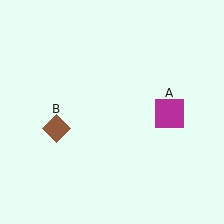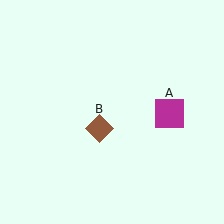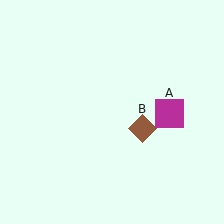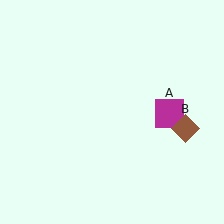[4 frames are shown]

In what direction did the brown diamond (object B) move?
The brown diamond (object B) moved right.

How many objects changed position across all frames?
1 object changed position: brown diamond (object B).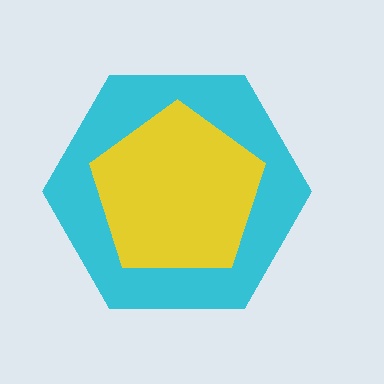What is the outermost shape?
The cyan hexagon.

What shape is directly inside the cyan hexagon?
The yellow pentagon.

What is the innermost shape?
The yellow pentagon.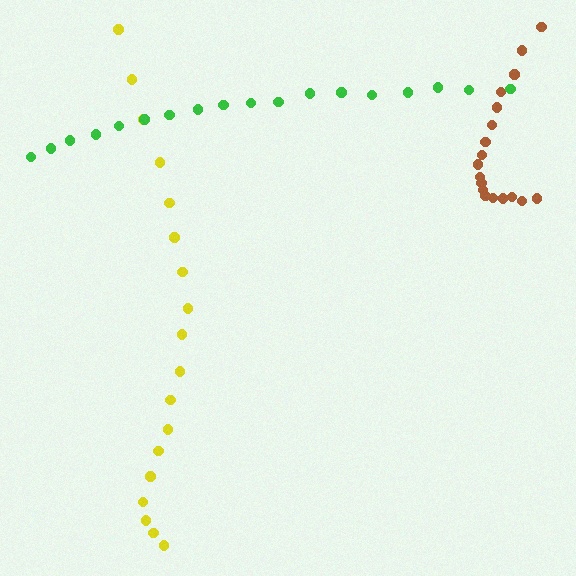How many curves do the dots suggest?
There are 3 distinct paths.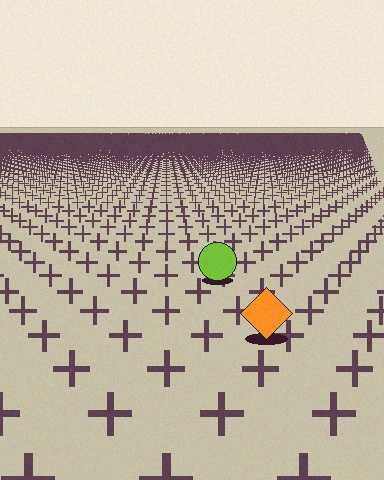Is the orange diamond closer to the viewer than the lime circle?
Yes. The orange diamond is closer — you can tell from the texture gradient: the ground texture is coarser near it.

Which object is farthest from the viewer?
The lime circle is farthest from the viewer. It appears smaller and the ground texture around it is denser.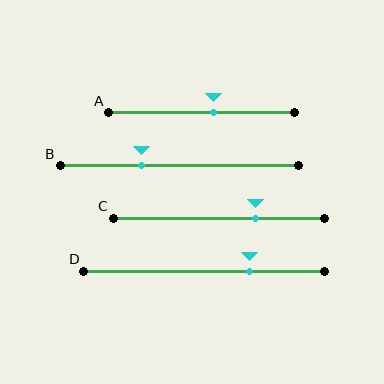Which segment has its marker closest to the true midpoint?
Segment A has its marker closest to the true midpoint.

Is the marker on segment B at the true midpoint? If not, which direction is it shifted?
No, the marker on segment B is shifted to the left by about 16% of the segment length.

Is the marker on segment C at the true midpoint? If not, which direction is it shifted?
No, the marker on segment C is shifted to the right by about 17% of the segment length.